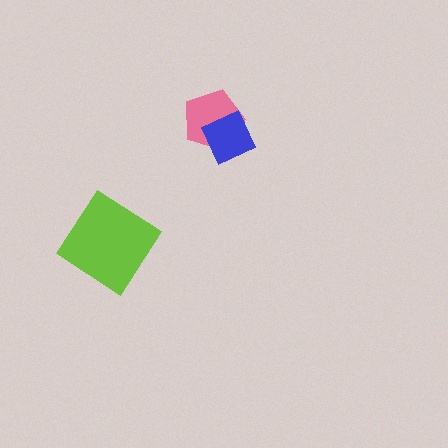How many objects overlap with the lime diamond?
0 objects overlap with the lime diamond.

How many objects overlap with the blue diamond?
1 object overlaps with the blue diamond.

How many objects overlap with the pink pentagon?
1 object overlaps with the pink pentagon.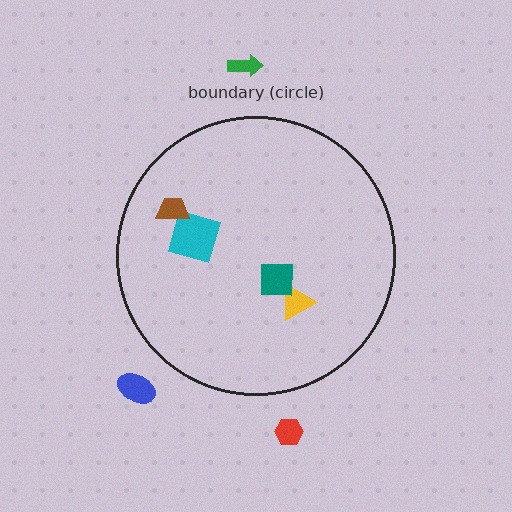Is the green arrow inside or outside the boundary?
Outside.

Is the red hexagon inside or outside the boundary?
Outside.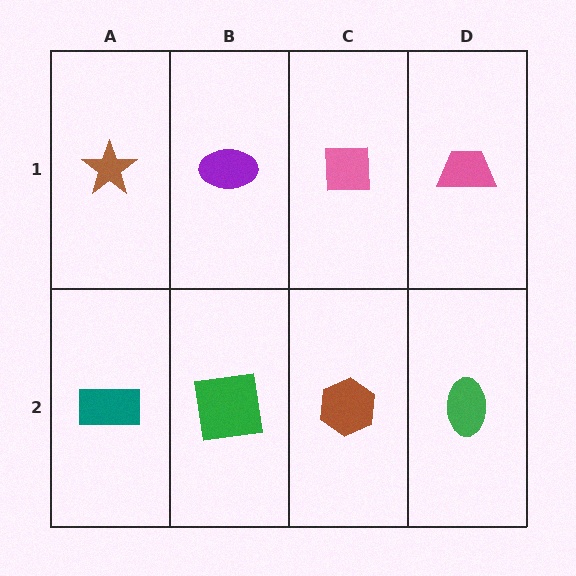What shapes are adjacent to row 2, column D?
A pink trapezoid (row 1, column D), a brown hexagon (row 2, column C).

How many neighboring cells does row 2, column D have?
2.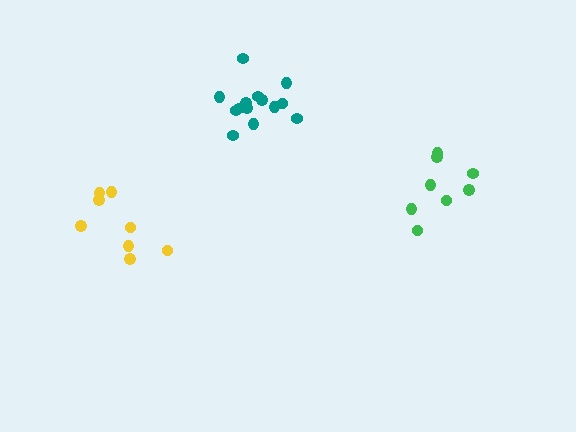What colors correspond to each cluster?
The clusters are colored: yellow, teal, green.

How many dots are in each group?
Group 1: 8 dots, Group 2: 14 dots, Group 3: 8 dots (30 total).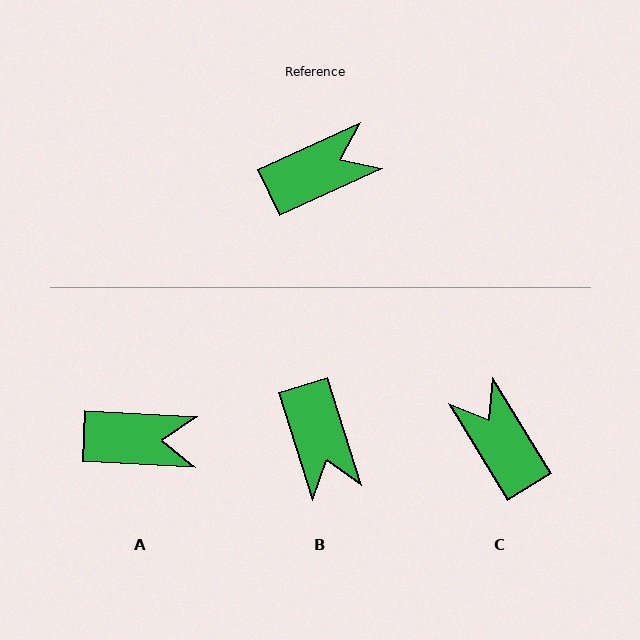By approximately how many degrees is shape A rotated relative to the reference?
Approximately 28 degrees clockwise.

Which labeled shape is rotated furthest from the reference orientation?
B, about 97 degrees away.